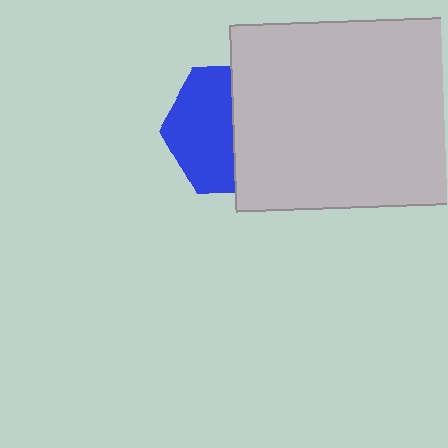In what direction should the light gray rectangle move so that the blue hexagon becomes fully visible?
The light gray rectangle should move right. That is the shortest direction to clear the overlap and leave the blue hexagon fully visible.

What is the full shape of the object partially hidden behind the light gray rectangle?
The partially hidden object is a blue hexagon.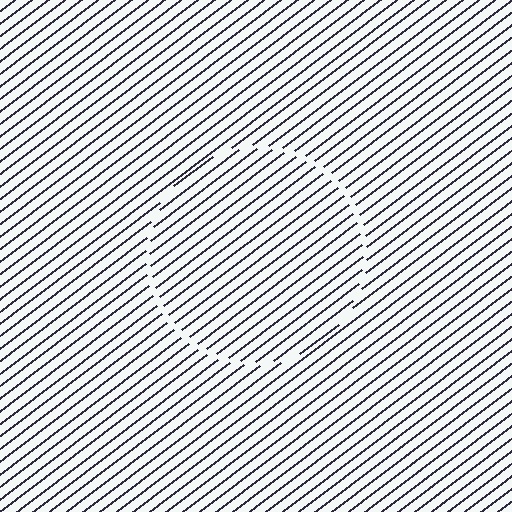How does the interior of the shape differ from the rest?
The interior of the shape contains the same grating, shifted by half a period — the contour is defined by the phase discontinuity where line-ends from the inner and outer gratings abut.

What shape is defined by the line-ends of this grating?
An illusory circle. The interior of the shape contains the same grating, shifted by half a period — the contour is defined by the phase discontinuity where line-ends from the inner and outer gratings abut.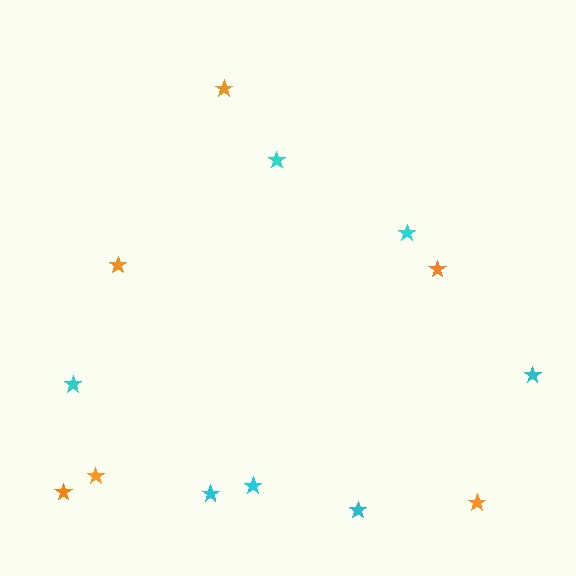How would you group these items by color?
There are 2 groups: one group of orange stars (6) and one group of cyan stars (7).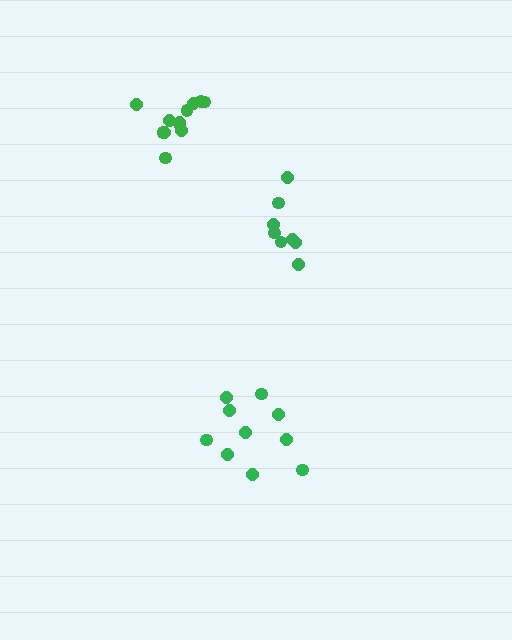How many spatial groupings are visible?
There are 3 spatial groupings.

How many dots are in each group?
Group 1: 8 dots, Group 2: 10 dots, Group 3: 12 dots (30 total).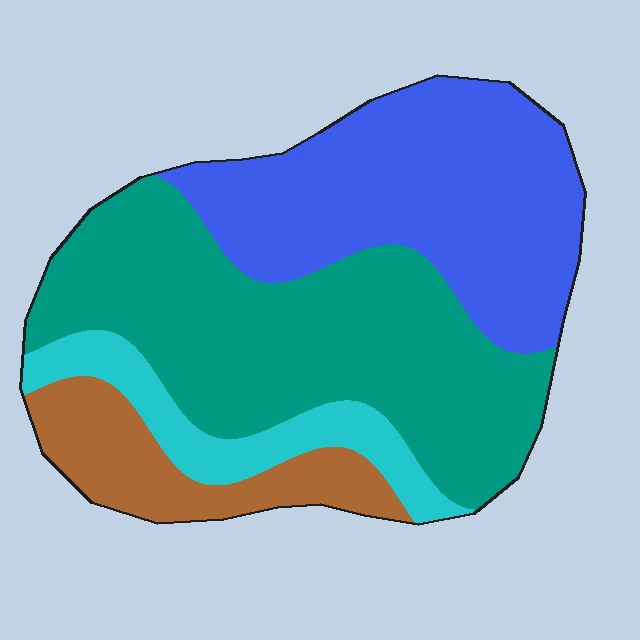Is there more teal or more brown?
Teal.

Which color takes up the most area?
Teal, at roughly 40%.